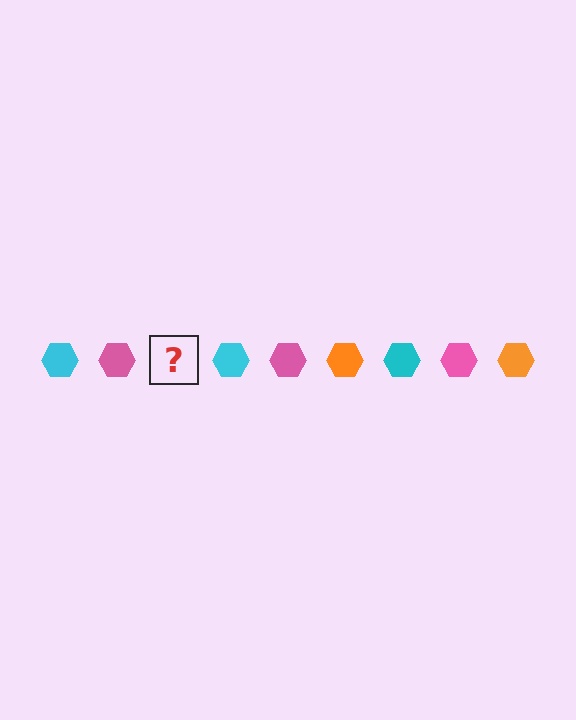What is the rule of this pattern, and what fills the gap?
The rule is that the pattern cycles through cyan, pink, orange hexagons. The gap should be filled with an orange hexagon.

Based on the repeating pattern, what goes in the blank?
The blank should be an orange hexagon.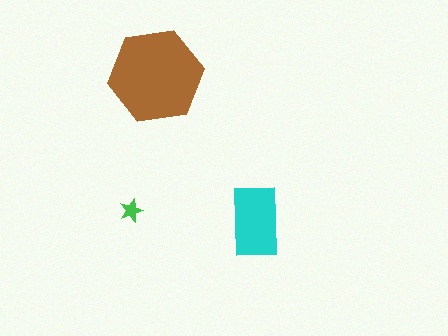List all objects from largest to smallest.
The brown hexagon, the cyan rectangle, the green star.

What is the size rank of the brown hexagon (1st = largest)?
1st.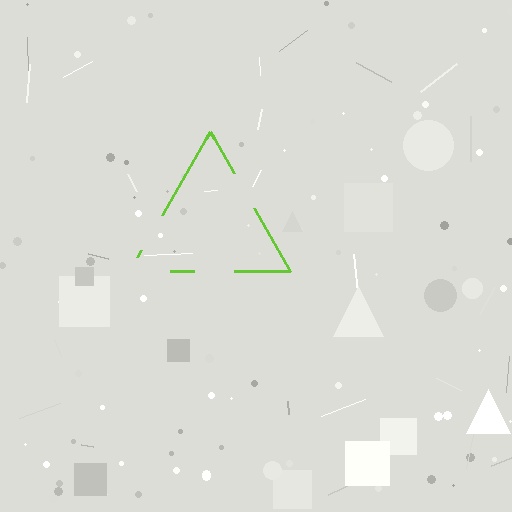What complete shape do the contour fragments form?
The contour fragments form a triangle.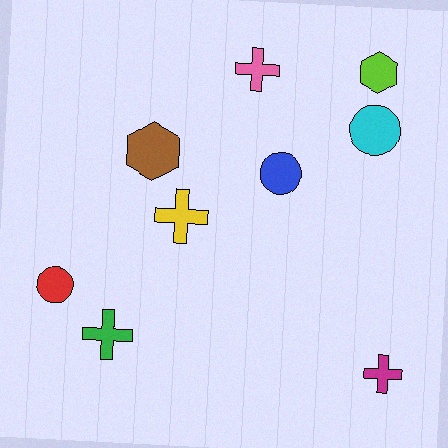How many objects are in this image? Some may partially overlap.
There are 9 objects.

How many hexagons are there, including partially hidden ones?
There are 2 hexagons.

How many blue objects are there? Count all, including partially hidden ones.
There is 1 blue object.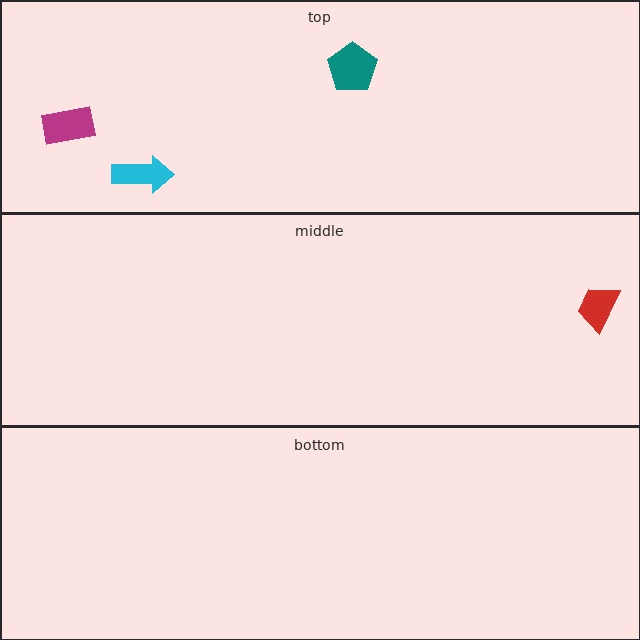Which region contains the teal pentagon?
The top region.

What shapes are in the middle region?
The red trapezoid.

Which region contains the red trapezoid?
The middle region.